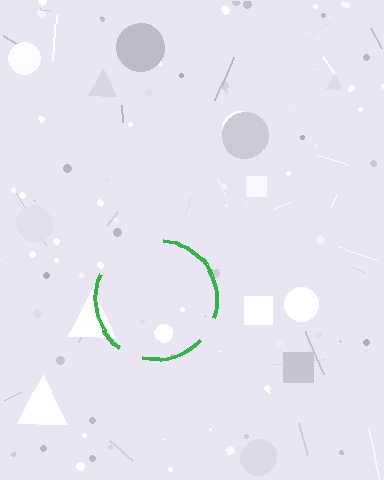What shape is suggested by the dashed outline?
The dashed outline suggests a circle.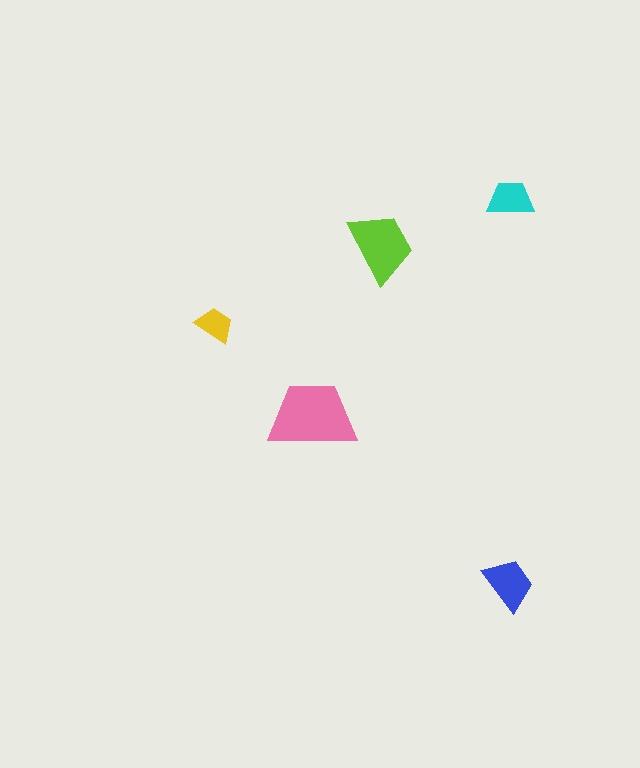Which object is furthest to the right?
The cyan trapezoid is rightmost.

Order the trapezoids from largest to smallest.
the pink one, the lime one, the blue one, the cyan one, the yellow one.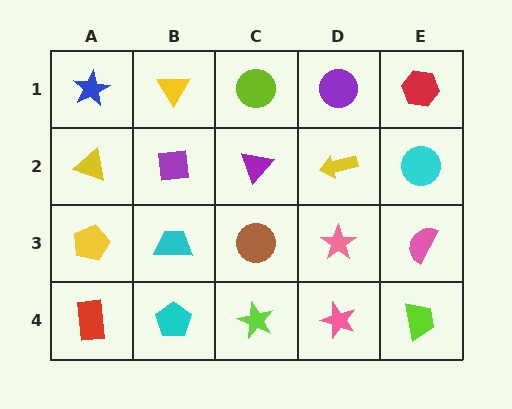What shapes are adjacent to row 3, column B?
A purple square (row 2, column B), a cyan pentagon (row 4, column B), a yellow pentagon (row 3, column A), a brown circle (row 3, column C).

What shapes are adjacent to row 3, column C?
A purple triangle (row 2, column C), a lime star (row 4, column C), a cyan trapezoid (row 3, column B), a pink star (row 3, column D).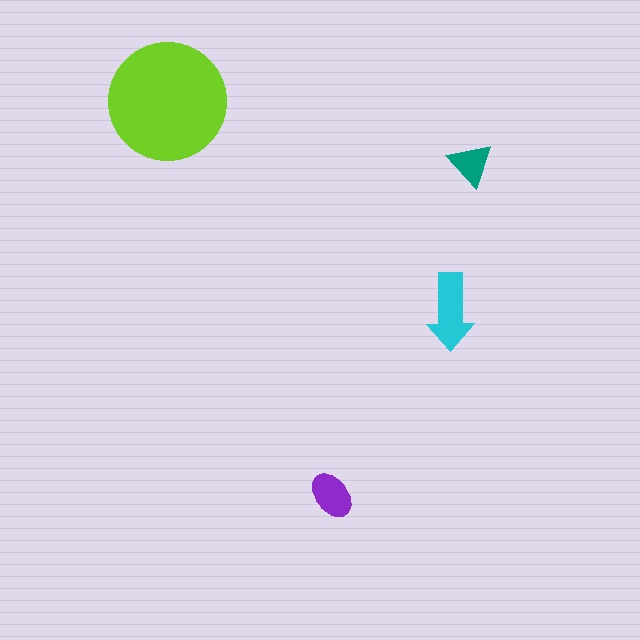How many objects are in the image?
There are 4 objects in the image.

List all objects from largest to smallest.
The lime circle, the cyan arrow, the purple ellipse, the teal triangle.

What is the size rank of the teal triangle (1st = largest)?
4th.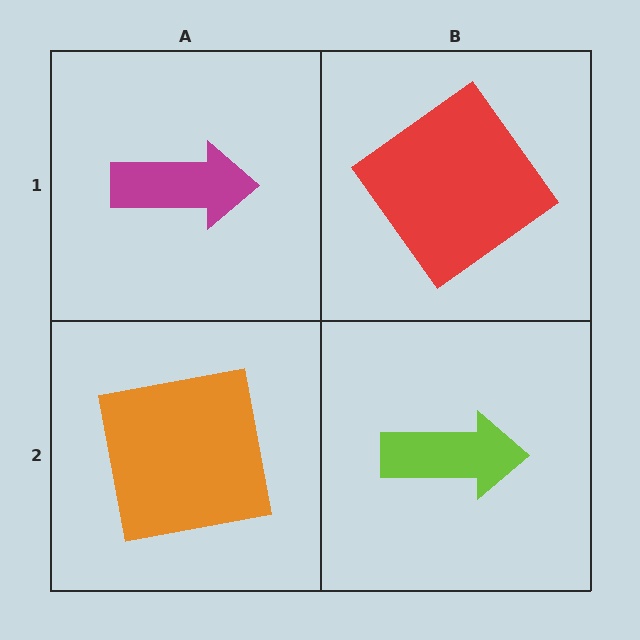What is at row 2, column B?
A lime arrow.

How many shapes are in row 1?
2 shapes.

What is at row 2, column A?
An orange square.